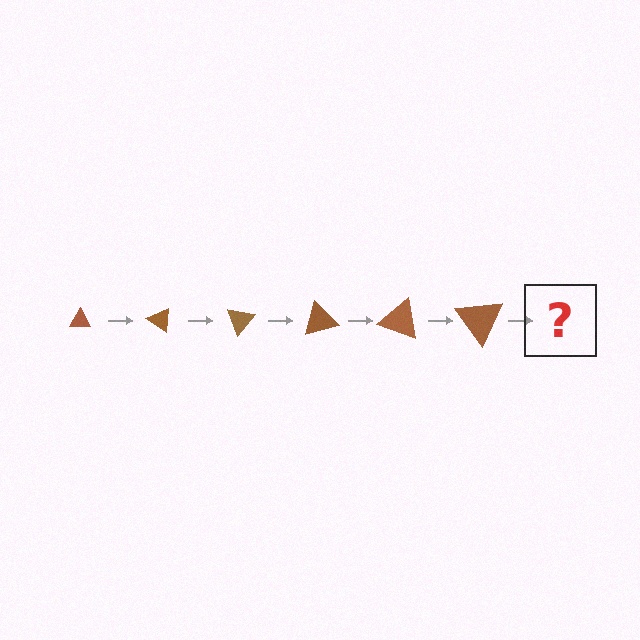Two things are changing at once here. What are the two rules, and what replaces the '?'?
The two rules are that the triangle grows larger each step and it rotates 35 degrees each step. The '?' should be a triangle, larger than the previous one and rotated 210 degrees from the start.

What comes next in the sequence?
The next element should be a triangle, larger than the previous one and rotated 210 degrees from the start.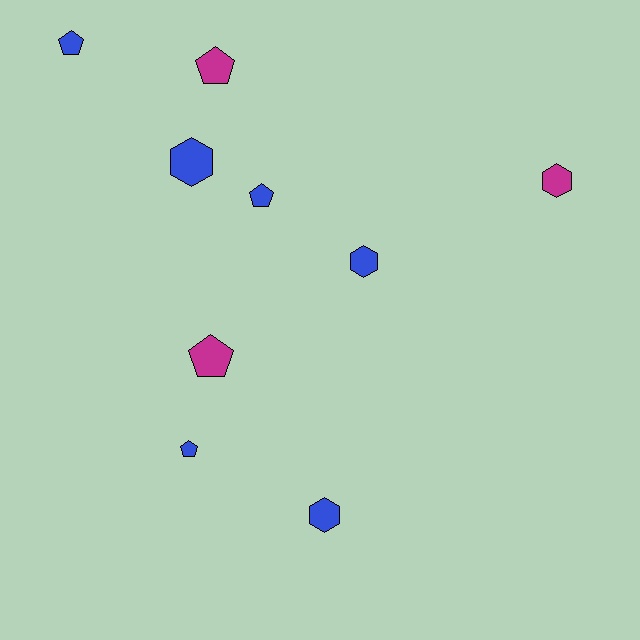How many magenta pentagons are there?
There are 2 magenta pentagons.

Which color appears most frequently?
Blue, with 6 objects.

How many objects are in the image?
There are 9 objects.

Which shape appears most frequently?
Pentagon, with 5 objects.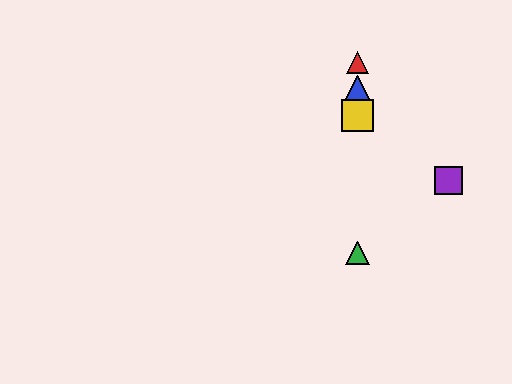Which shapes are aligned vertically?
The red triangle, the blue triangle, the green triangle, the yellow square are aligned vertically.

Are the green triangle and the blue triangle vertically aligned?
Yes, both are at x≈358.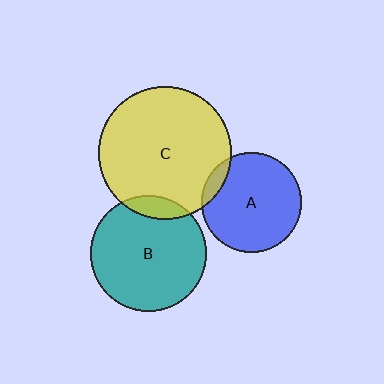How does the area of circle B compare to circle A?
Approximately 1.3 times.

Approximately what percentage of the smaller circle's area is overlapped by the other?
Approximately 10%.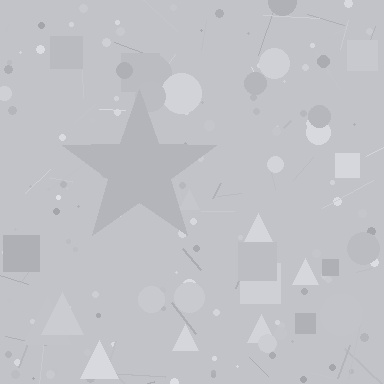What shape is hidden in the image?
A star is hidden in the image.